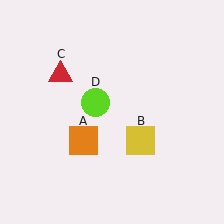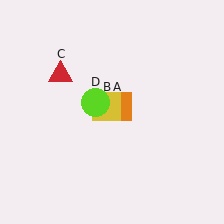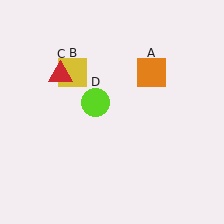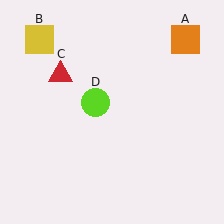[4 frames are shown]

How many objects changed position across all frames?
2 objects changed position: orange square (object A), yellow square (object B).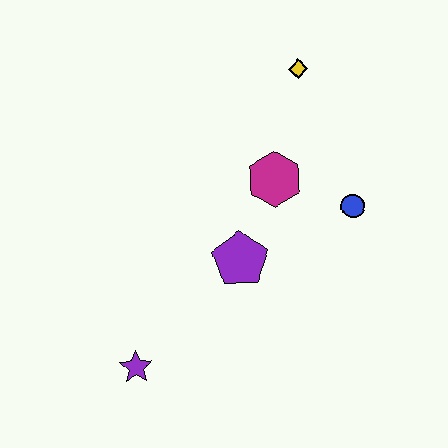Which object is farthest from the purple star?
The yellow diamond is farthest from the purple star.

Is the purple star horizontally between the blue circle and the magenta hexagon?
No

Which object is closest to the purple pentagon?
The magenta hexagon is closest to the purple pentagon.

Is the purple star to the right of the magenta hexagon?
No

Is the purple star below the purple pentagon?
Yes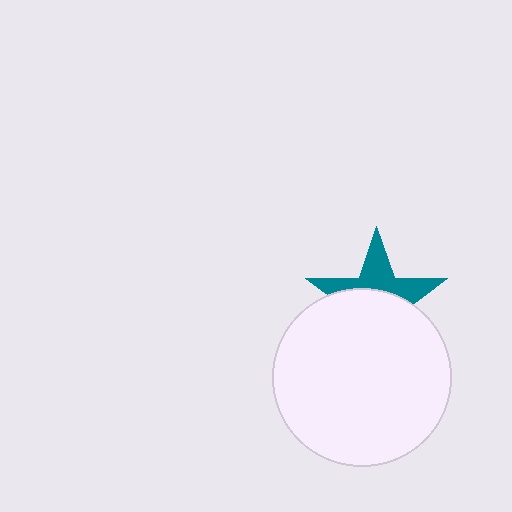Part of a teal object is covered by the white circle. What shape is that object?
It is a star.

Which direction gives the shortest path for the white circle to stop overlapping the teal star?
Moving down gives the shortest separation.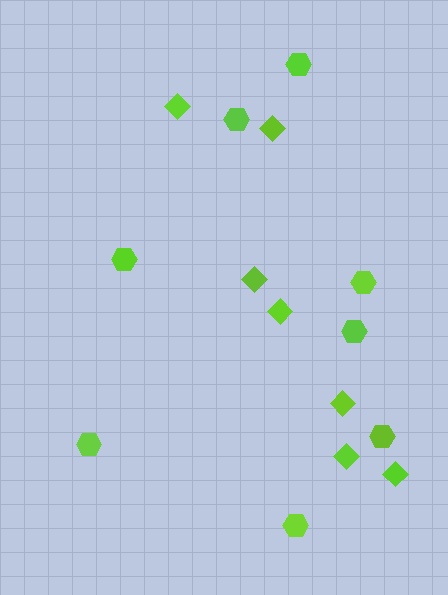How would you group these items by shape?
There are 2 groups: one group of diamonds (7) and one group of hexagons (8).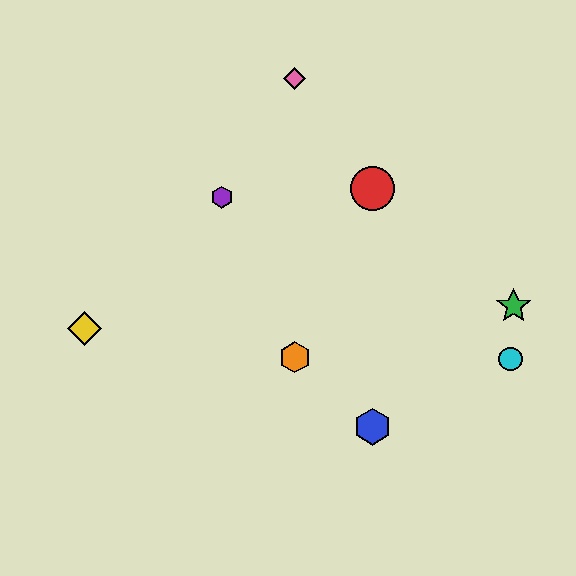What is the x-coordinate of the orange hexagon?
The orange hexagon is at x≈295.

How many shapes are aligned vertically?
2 shapes (the red circle, the blue hexagon) are aligned vertically.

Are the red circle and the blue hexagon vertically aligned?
Yes, both are at x≈373.